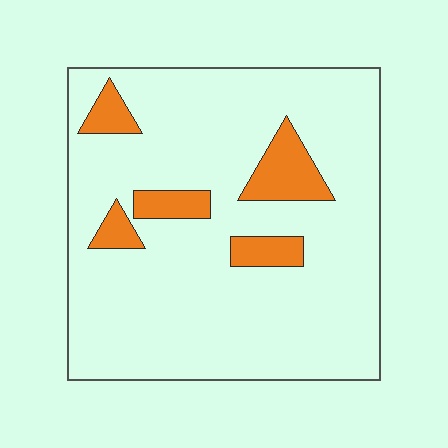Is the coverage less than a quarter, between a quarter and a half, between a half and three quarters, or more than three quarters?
Less than a quarter.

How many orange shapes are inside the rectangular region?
5.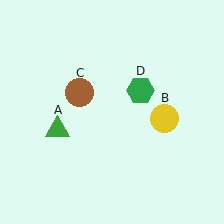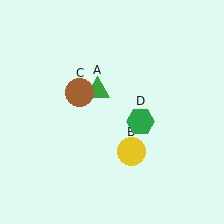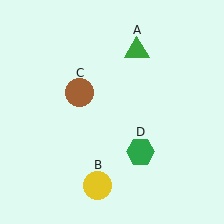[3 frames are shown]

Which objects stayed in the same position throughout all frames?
Brown circle (object C) remained stationary.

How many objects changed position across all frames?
3 objects changed position: green triangle (object A), yellow circle (object B), green hexagon (object D).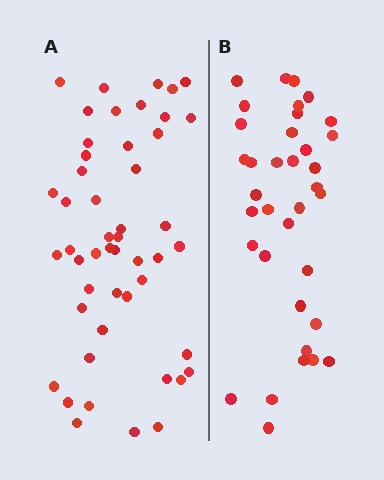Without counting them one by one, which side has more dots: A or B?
Region A (the left region) has more dots.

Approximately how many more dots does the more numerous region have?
Region A has approximately 15 more dots than region B.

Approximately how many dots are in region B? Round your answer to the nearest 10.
About 40 dots. (The exact count is 36, which rounds to 40.)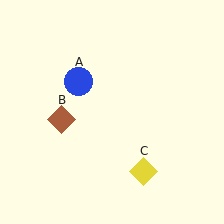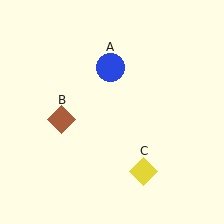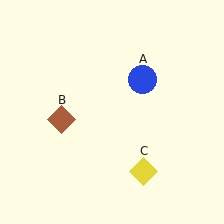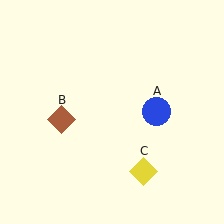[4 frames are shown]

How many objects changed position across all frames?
1 object changed position: blue circle (object A).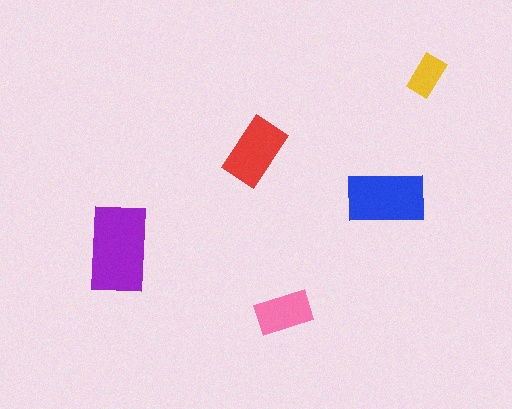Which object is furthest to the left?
The purple rectangle is leftmost.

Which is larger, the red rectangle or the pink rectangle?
The red one.